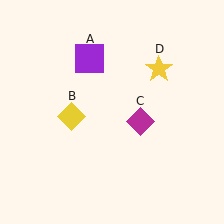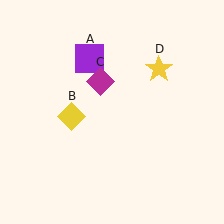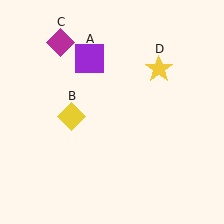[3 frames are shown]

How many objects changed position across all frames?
1 object changed position: magenta diamond (object C).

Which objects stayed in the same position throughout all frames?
Purple square (object A) and yellow diamond (object B) and yellow star (object D) remained stationary.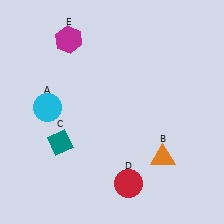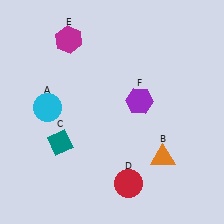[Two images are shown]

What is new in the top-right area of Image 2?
A purple hexagon (F) was added in the top-right area of Image 2.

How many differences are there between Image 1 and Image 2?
There is 1 difference between the two images.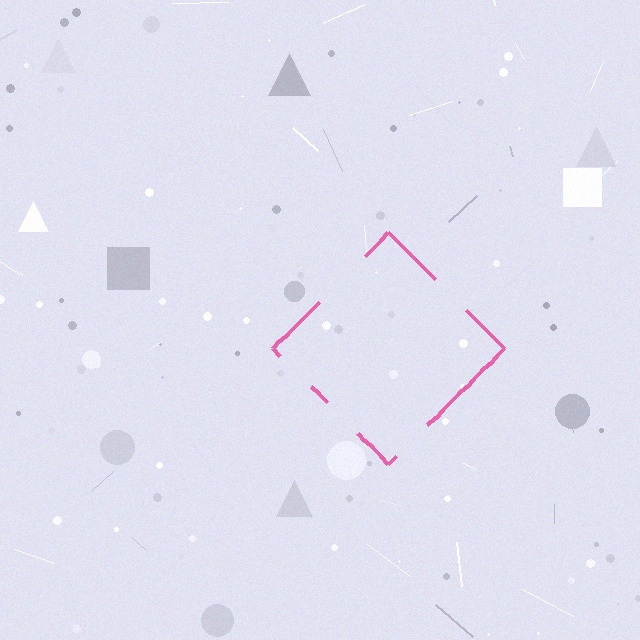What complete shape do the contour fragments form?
The contour fragments form a diamond.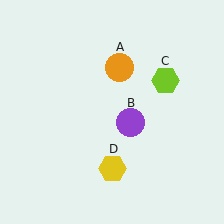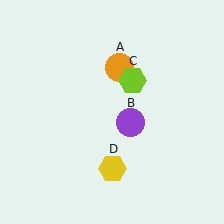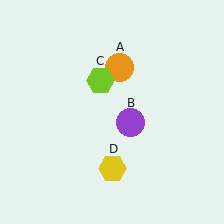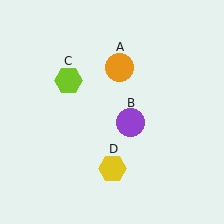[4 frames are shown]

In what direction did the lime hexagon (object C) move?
The lime hexagon (object C) moved left.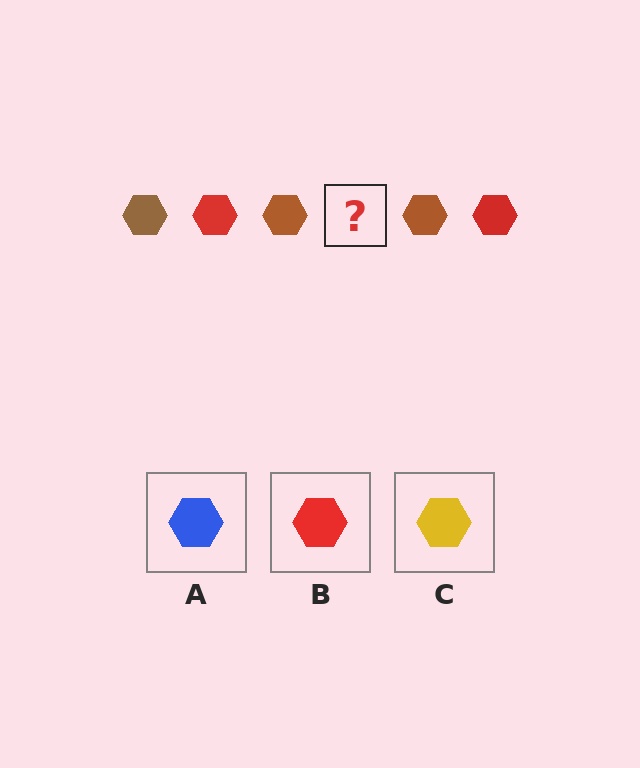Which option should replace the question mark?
Option B.